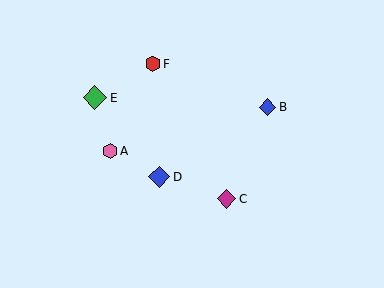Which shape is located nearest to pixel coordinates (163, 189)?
The blue diamond (labeled D) at (159, 177) is nearest to that location.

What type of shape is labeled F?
Shape F is a red hexagon.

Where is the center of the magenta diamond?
The center of the magenta diamond is at (226, 199).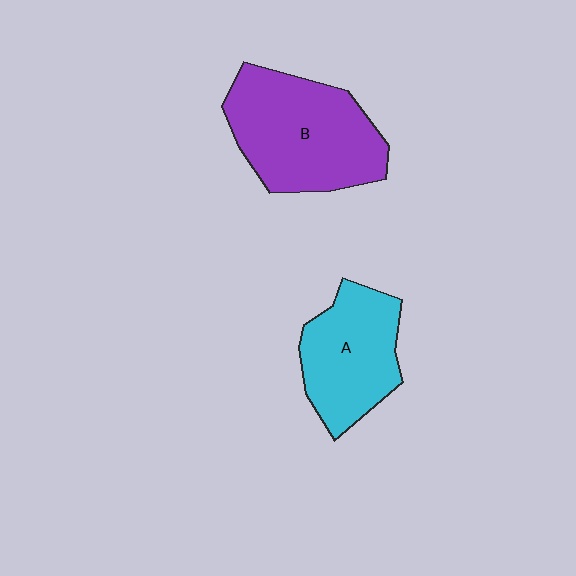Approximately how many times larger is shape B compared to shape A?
Approximately 1.3 times.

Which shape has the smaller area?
Shape A (cyan).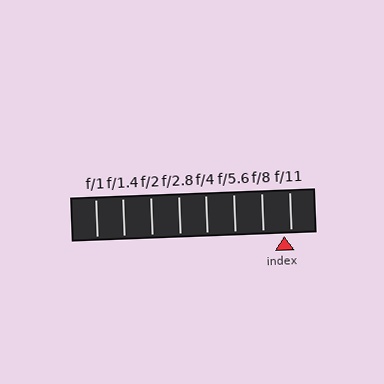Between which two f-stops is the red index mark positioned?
The index mark is between f/8 and f/11.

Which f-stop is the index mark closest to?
The index mark is closest to f/11.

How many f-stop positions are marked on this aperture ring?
There are 8 f-stop positions marked.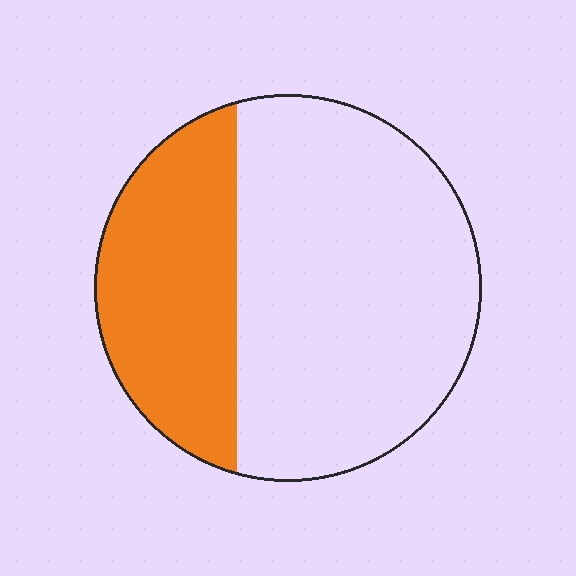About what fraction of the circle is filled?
About one third (1/3).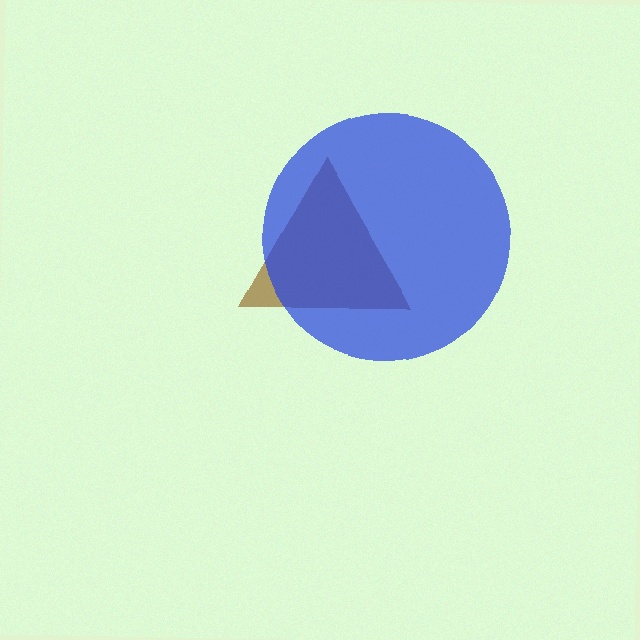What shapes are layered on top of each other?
The layered shapes are: a brown triangle, a blue circle.